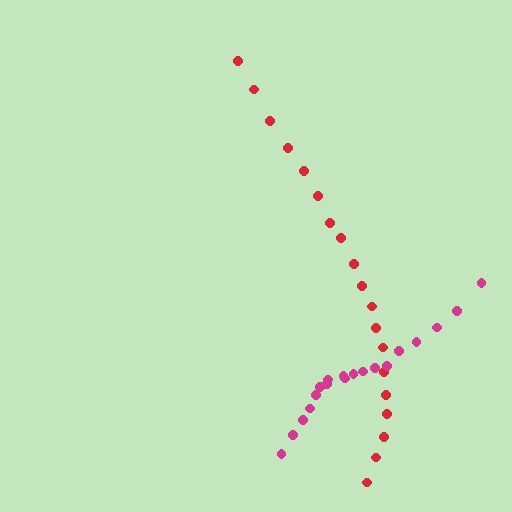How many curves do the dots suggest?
There are 2 distinct paths.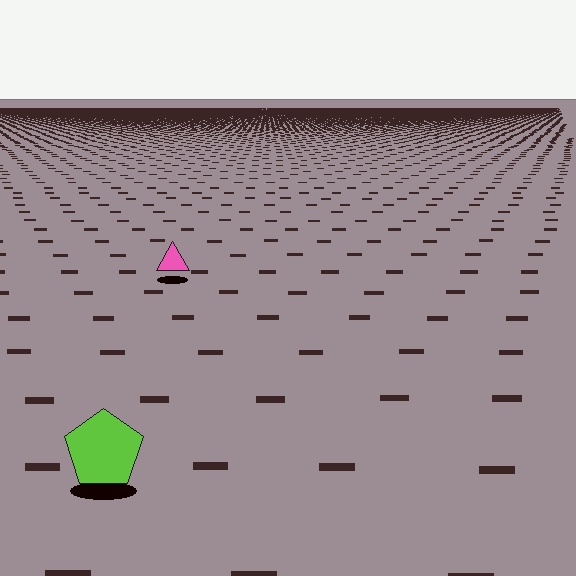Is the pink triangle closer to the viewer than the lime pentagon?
No. The lime pentagon is closer — you can tell from the texture gradient: the ground texture is coarser near it.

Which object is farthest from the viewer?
The pink triangle is farthest from the viewer. It appears smaller and the ground texture around it is denser.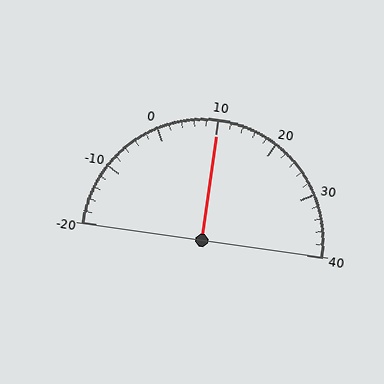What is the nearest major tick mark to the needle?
The nearest major tick mark is 10.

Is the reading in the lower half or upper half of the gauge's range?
The reading is in the upper half of the range (-20 to 40).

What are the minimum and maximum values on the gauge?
The gauge ranges from -20 to 40.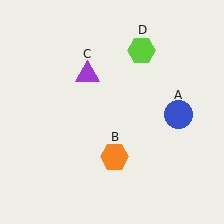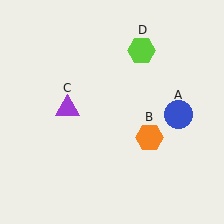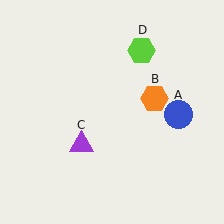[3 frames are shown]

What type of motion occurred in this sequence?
The orange hexagon (object B), purple triangle (object C) rotated counterclockwise around the center of the scene.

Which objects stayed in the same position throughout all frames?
Blue circle (object A) and lime hexagon (object D) remained stationary.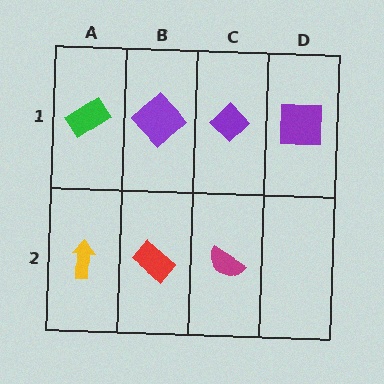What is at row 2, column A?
A yellow arrow.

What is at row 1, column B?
A purple diamond.